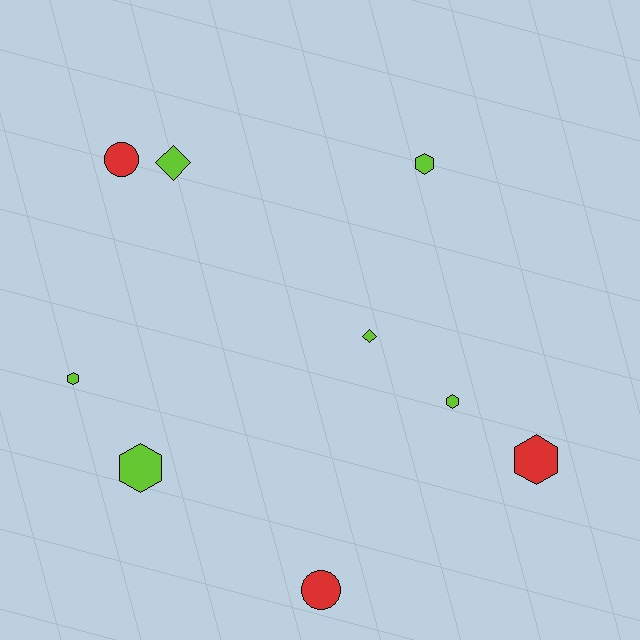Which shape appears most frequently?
Hexagon, with 5 objects.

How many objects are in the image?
There are 9 objects.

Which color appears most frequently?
Lime, with 6 objects.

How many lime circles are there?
There are no lime circles.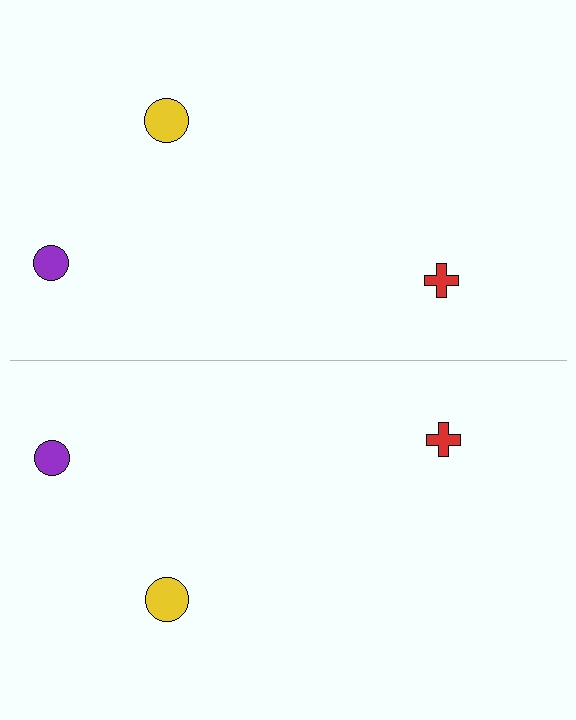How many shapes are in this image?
There are 6 shapes in this image.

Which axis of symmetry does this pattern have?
The pattern has a horizontal axis of symmetry running through the center of the image.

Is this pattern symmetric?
Yes, this pattern has bilateral (reflection) symmetry.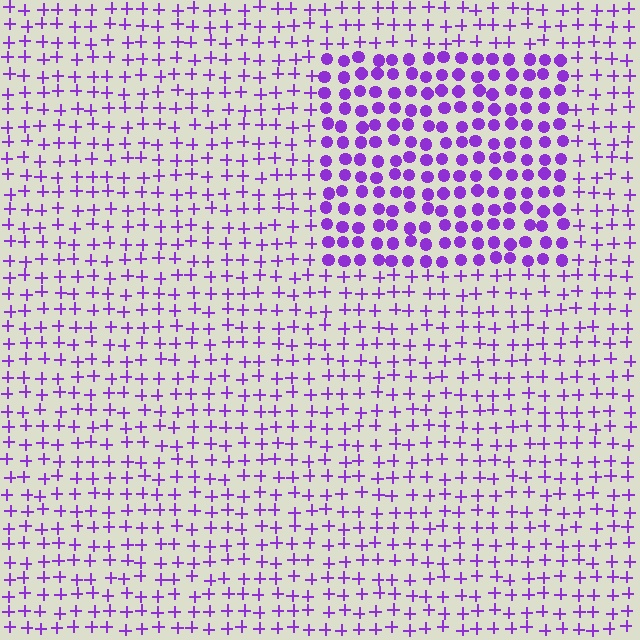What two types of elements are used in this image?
The image uses circles inside the rectangle region and plus signs outside it.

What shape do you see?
I see a rectangle.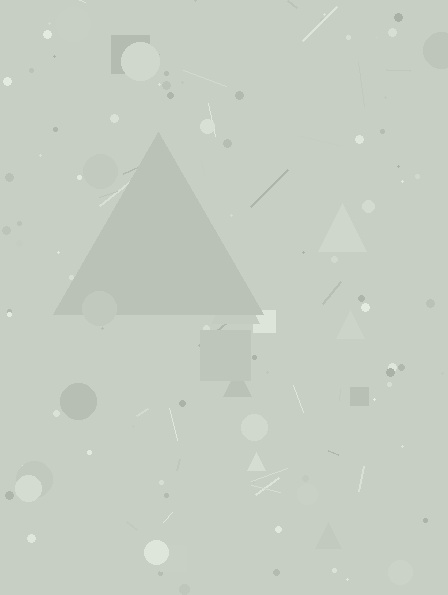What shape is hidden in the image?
A triangle is hidden in the image.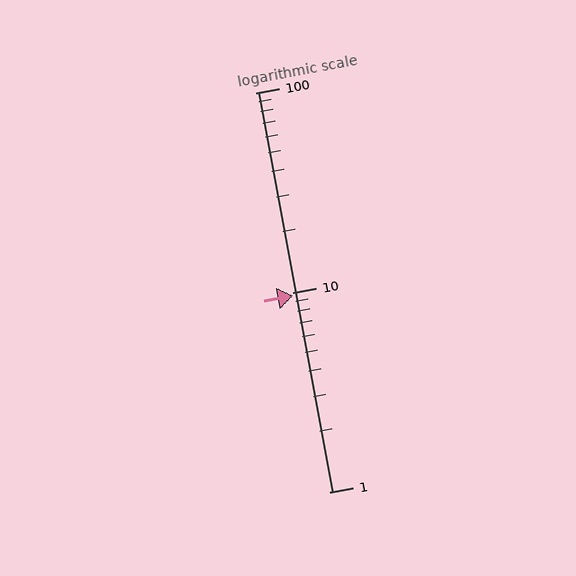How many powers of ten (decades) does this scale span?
The scale spans 2 decades, from 1 to 100.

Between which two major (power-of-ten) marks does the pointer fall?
The pointer is between 1 and 10.